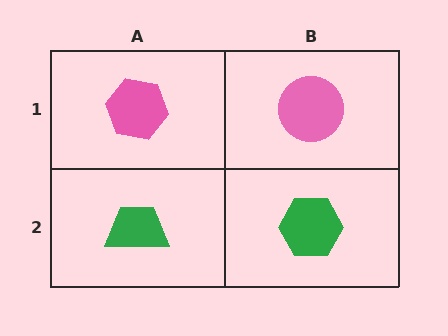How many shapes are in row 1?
2 shapes.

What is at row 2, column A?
A green trapezoid.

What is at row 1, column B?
A pink circle.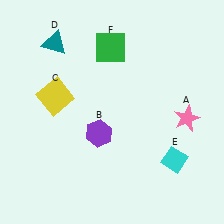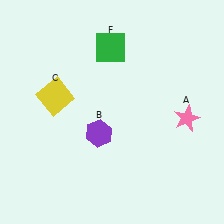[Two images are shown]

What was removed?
The teal triangle (D), the cyan diamond (E) were removed in Image 2.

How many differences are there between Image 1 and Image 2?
There are 2 differences between the two images.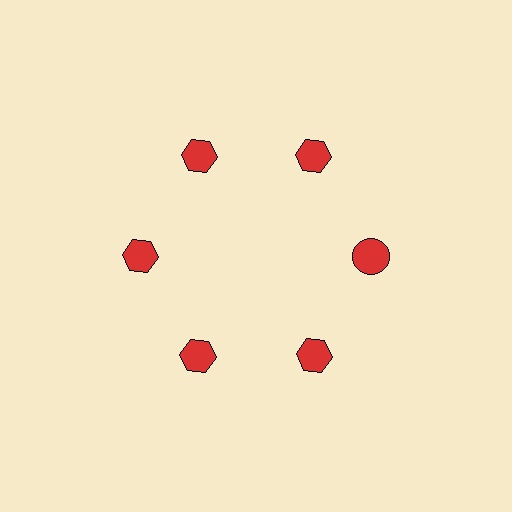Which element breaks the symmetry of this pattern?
The red circle at roughly the 3 o'clock position breaks the symmetry. All other shapes are red hexagons.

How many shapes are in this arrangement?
There are 6 shapes arranged in a ring pattern.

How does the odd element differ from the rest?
It has a different shape: circle instead of hexagon.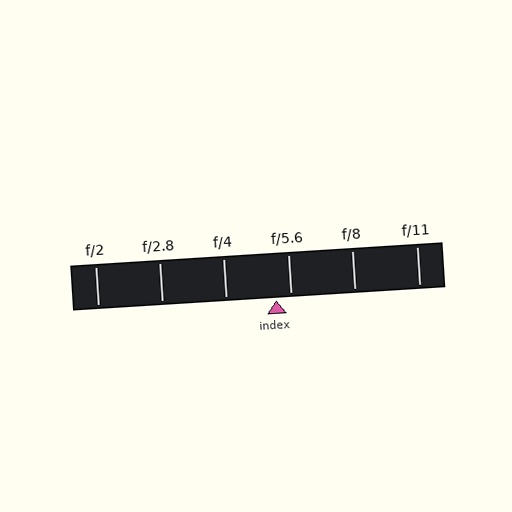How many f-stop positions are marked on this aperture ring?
There are 6 f-stop positions marked.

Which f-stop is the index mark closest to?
The index mark is closest to f/5.6.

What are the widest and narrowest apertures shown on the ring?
The widest aperture shown is f/2 and the narrowest is f/11.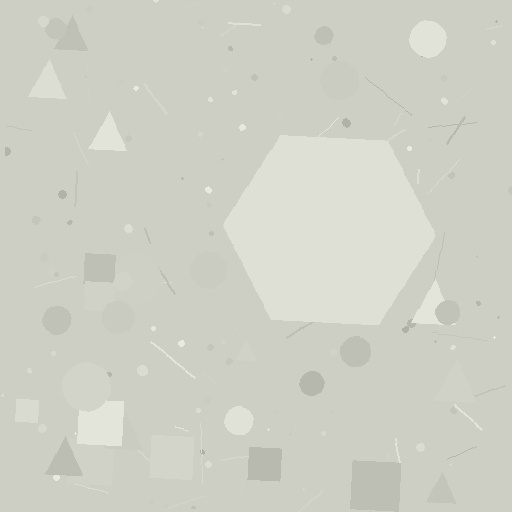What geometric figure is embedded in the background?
A hexagon is embedded in the background.